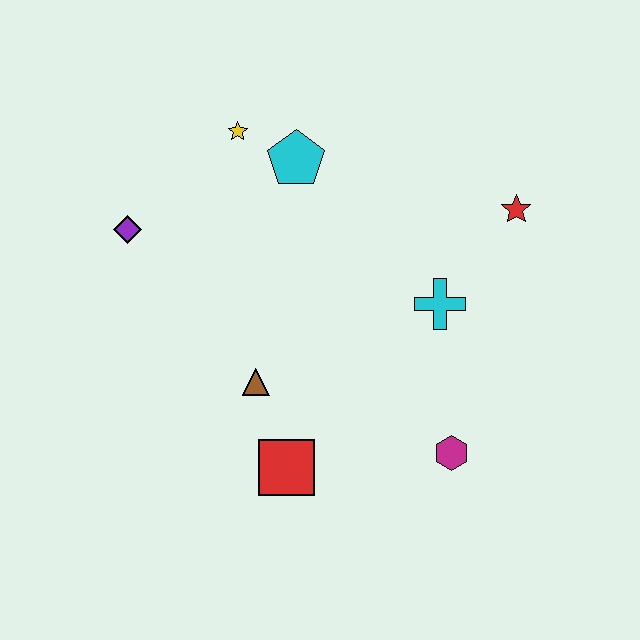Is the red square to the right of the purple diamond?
Yes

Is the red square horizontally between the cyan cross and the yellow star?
Yes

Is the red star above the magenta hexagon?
Yes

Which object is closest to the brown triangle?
The red square is closest to the brown triangle.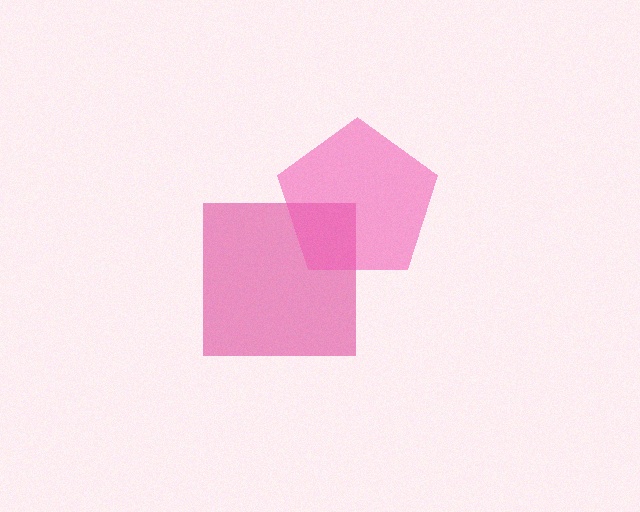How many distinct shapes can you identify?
There are 2 distinct shapes: a magenta square, a pink pentagon.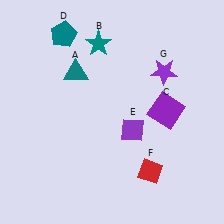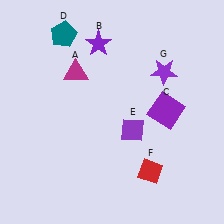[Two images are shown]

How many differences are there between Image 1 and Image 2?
There are 2 differences between the two images.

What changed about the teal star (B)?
In Image 1, B is teal. In Image 2, it changed to purple.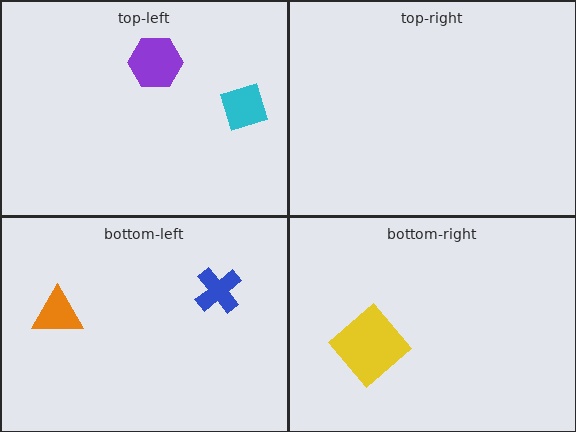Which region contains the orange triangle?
The bottom-left region.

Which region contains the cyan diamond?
The top-left region.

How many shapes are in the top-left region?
2.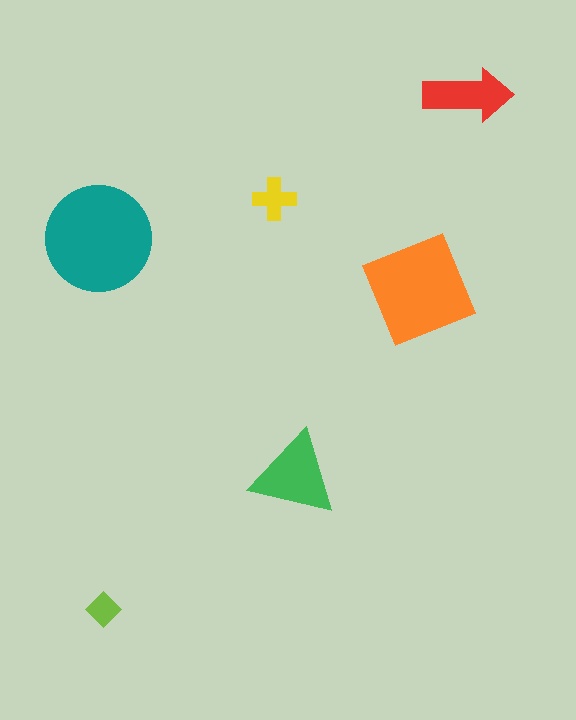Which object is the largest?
The teal circle.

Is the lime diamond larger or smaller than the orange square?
Smaller.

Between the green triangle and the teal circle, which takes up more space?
The teal circle.